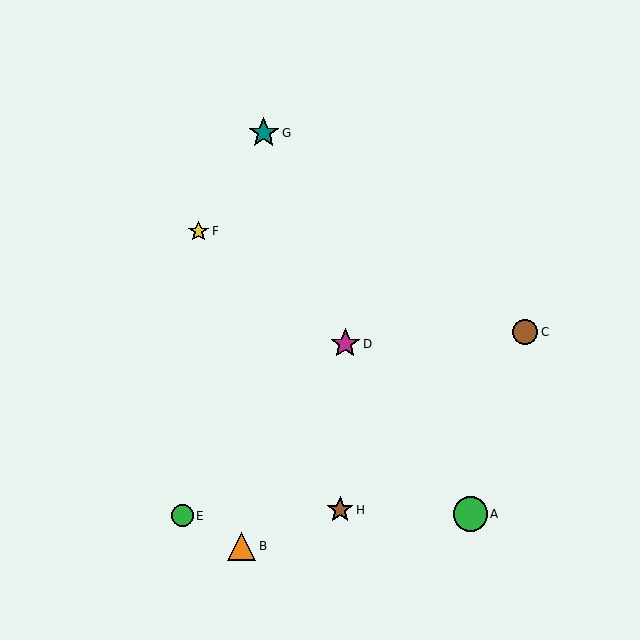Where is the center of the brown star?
The center of the brown star is at (340, 510).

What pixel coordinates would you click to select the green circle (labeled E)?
Click at (182, 516) to select the green circle E.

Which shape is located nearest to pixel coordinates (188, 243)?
The yellow star (labeled F) at (199, 231) is nearest to that location.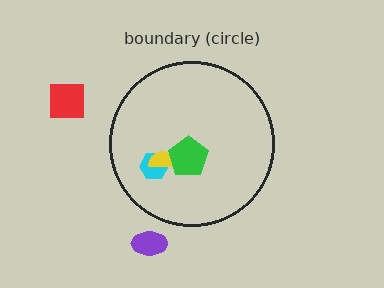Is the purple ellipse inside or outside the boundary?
Outside.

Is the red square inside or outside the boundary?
Outside.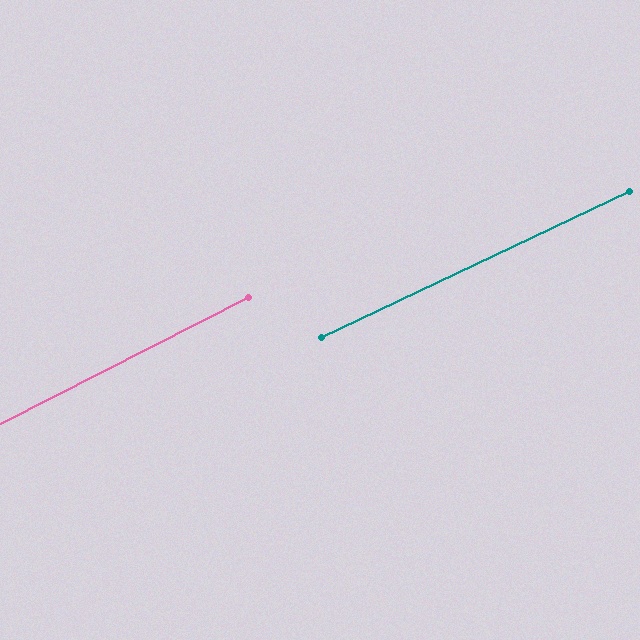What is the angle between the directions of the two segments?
Approximately 2 degrees.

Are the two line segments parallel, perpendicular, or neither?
Parallel — their directions differ by only 1.6°.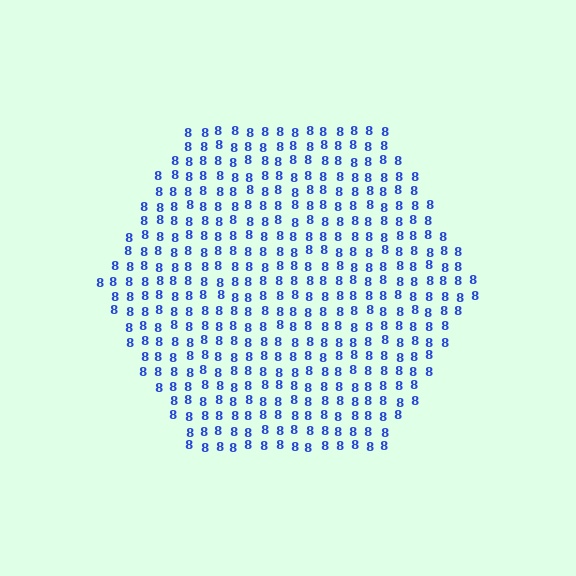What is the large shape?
The large shape is a hexagon.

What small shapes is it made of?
It is made of small digit 8's.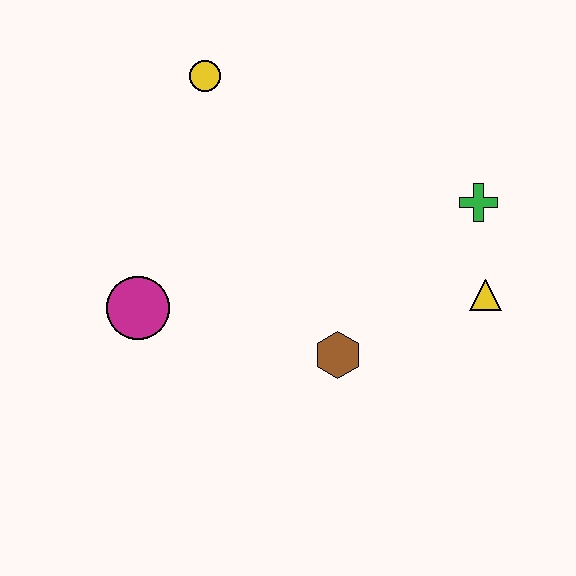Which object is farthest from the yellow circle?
The yellow triangle is farthest from the yellow circle.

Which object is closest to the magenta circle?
The brown hexagon is closest to the magenta circle.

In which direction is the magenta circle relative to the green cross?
The magenta circle is to the left of the green cross.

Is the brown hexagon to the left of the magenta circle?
No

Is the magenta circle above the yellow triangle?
No